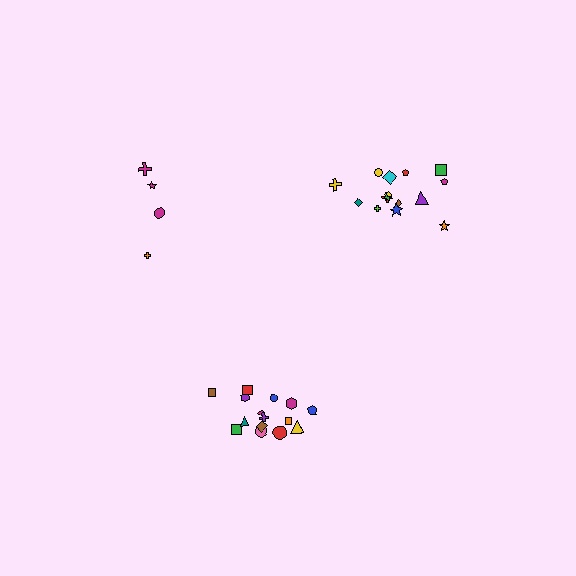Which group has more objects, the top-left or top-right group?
The top-right group.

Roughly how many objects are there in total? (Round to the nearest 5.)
Roughly 35 objects in total.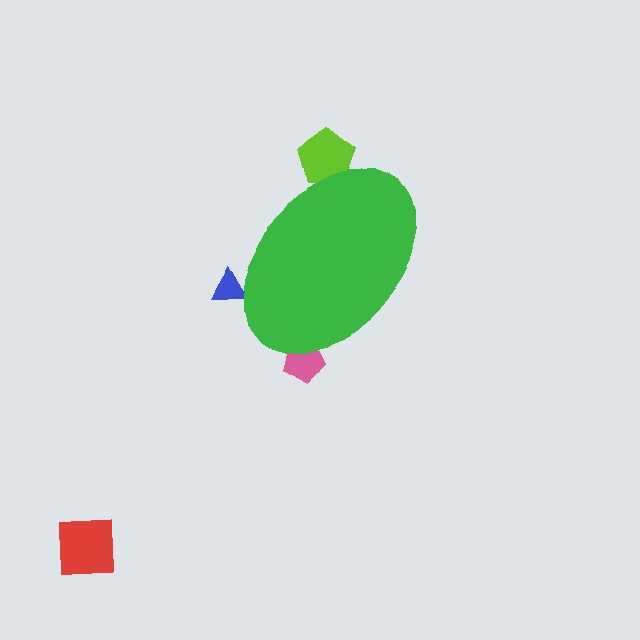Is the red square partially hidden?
No, the red square is fully visible.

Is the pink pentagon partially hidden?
Yes, the pink pentagon is partially hidden behind the green ellipse.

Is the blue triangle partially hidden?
Yes, the blue triangle is partially hidden behind the green ellipse.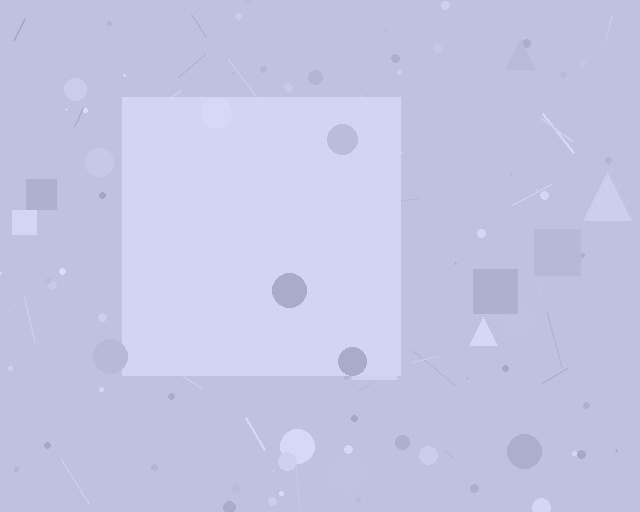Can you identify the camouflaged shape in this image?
The camouflaged shape is a square.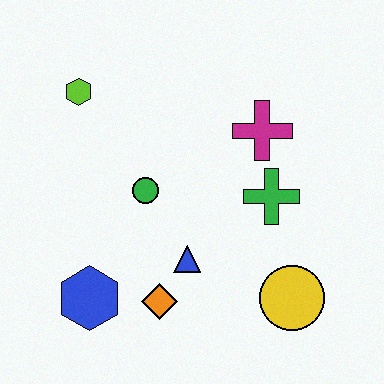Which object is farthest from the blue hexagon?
The magenta cross is farthest from the blue hexagon.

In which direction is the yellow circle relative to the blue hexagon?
The yellow circle is to the right of the blue hexagon.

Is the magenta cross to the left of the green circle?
No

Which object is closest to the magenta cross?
The green cross is closest to the magenta cross.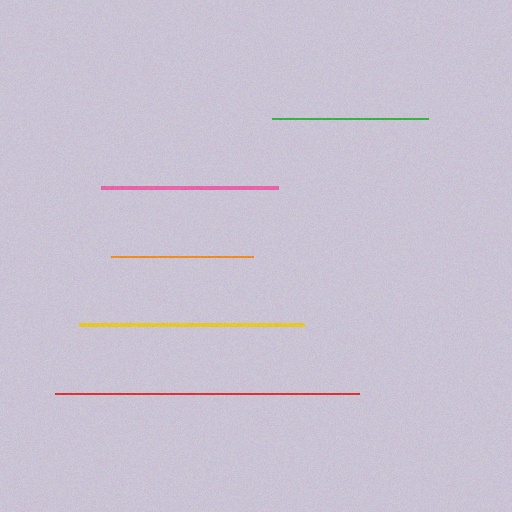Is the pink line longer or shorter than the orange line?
The pink line is longer than the orange line.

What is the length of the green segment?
The green segment is approximately 156 pixels long.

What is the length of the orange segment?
The orange segment is approximately 142 pixels long.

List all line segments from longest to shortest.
From longest to shortest: red, yellow, pink, green, orange.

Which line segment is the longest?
The red line is the longest at approximately 305 pixels.